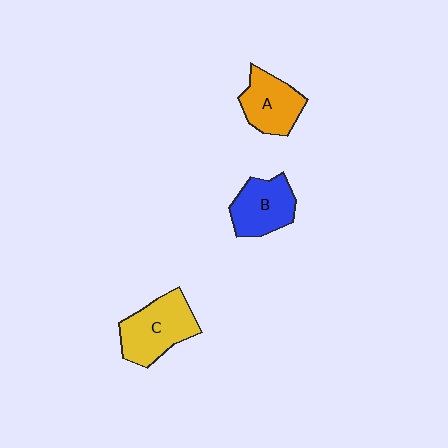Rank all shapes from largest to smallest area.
From largest to smallest: C (yellow), B (blue), A (orange).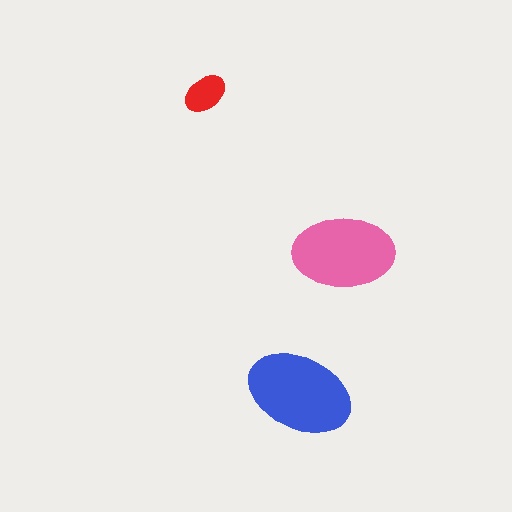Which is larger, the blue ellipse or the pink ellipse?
The blue one.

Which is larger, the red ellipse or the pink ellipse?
The pink one.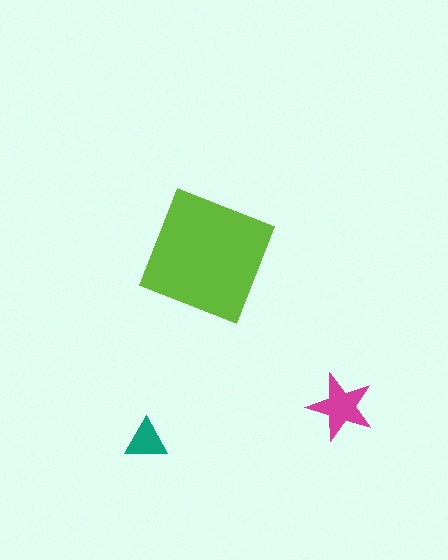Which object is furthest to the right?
The magenta star is rightmost.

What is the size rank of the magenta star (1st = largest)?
2nd.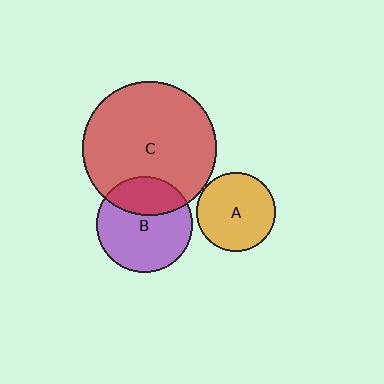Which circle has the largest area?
Circle C (red).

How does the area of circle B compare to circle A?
Approximately 1.5 times.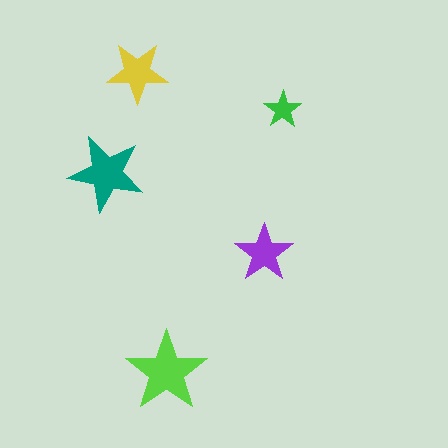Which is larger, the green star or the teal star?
The teal one.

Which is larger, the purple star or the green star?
The purple one.